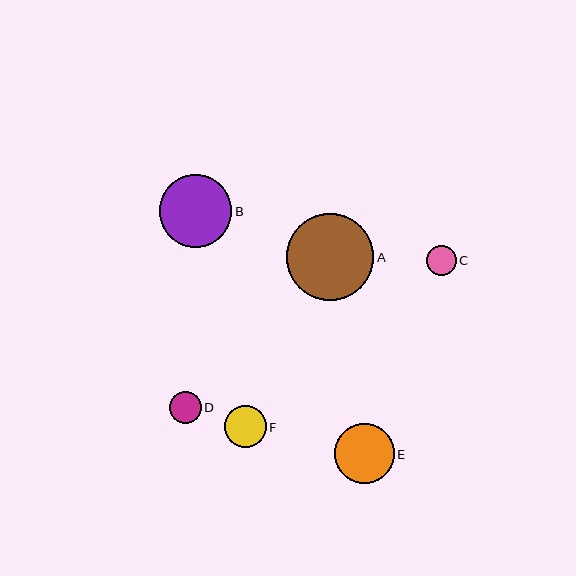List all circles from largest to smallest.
From largest to smallest: A, B, E, F, D, C.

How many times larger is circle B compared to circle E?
Circle B is approximately 1.2 times the size of circle E.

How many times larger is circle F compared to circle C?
Circle F is approximately 1.4 times the size of circle C.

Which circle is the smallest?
Circle C is the smallest with a size of approximately 30 pixels.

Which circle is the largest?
Circle A is the largest with a size of approximately 87 pixels.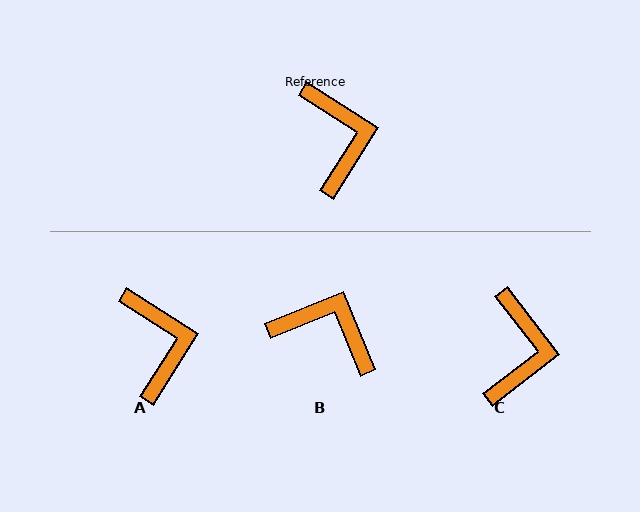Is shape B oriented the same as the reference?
No, it is off by about 54 degrees.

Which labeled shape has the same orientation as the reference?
A.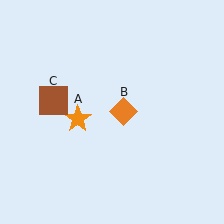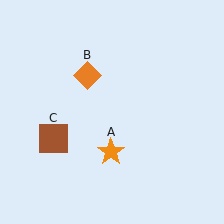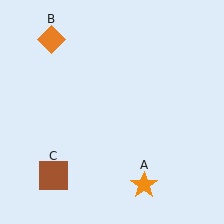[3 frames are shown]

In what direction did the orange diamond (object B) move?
The orange diamond (object B) moved up and to the left.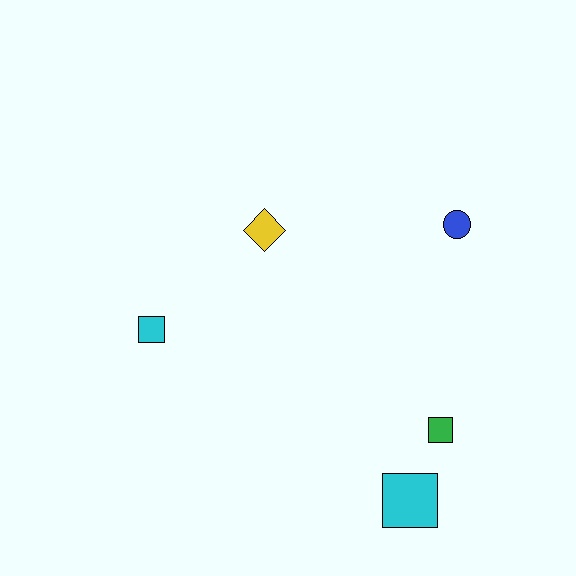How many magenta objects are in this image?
There are no magenta objects.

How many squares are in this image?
There are 3 squares.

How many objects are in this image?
There are 5 objects.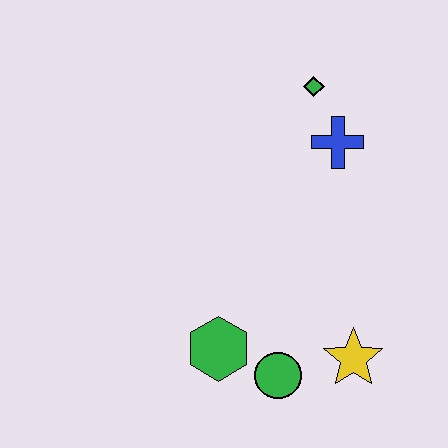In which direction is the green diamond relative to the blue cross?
The green diamond is above the blue cross.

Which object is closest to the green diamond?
The blue cross is closest to the green diamond.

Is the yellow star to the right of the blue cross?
Yes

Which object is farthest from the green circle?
The green diamond is farthest from the green circle.